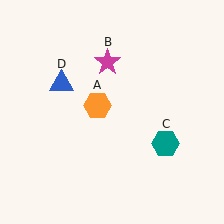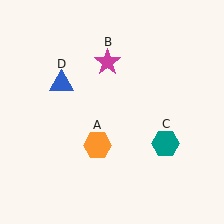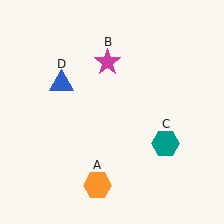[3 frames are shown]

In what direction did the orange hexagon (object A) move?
The orange hexagon (object A) moved down.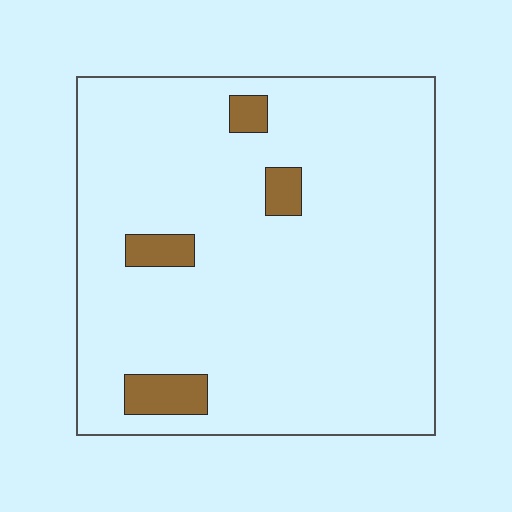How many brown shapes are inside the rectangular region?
4.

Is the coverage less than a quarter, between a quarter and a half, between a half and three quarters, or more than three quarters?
Less than a quarter.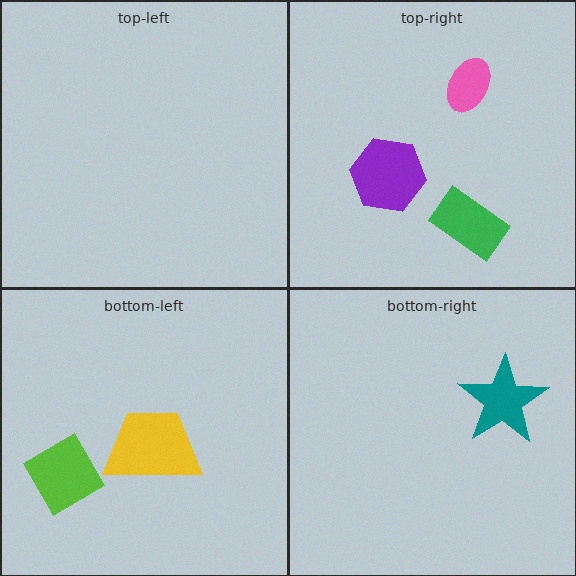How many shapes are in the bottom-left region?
2.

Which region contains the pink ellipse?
The top-right region.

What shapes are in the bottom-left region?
The lime diamond, the yellow trapezoid.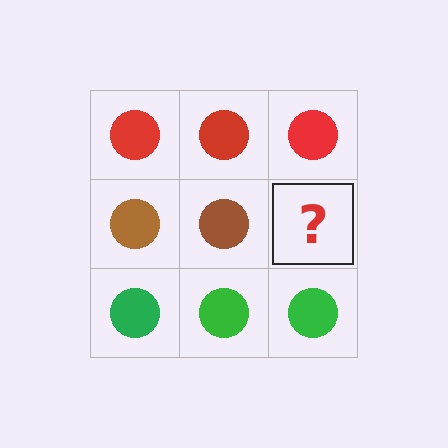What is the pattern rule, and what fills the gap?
The rule is that each row has a consistent color. The gap should be filled with a brown circle.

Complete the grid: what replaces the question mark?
The question mark should be replaced with a brown circle.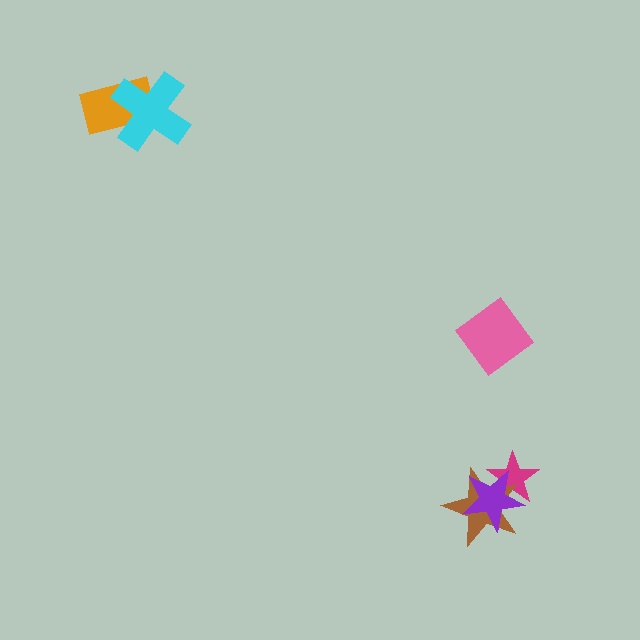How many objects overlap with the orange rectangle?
1 object overlaps with the orange rectangle.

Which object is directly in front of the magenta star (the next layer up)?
The brown star is directly in front of the magenta star.